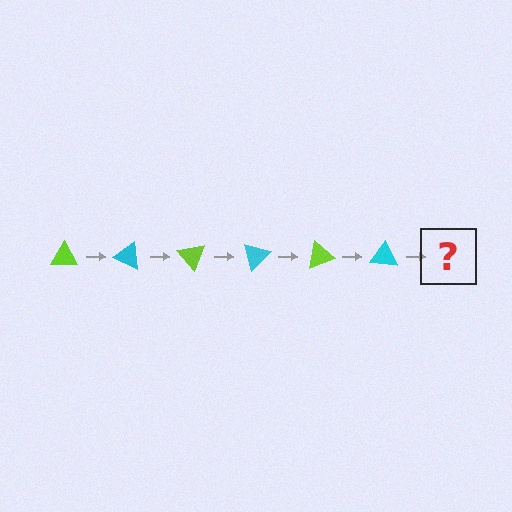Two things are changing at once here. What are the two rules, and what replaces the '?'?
The two rules are that it rotates 25 degrees each step and the color cycles through lime and cyan. The '?' should be a lime triangle, rotated 150 degrees from the start.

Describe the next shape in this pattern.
It should be a lime triangle, rotated 150 degrees from the start.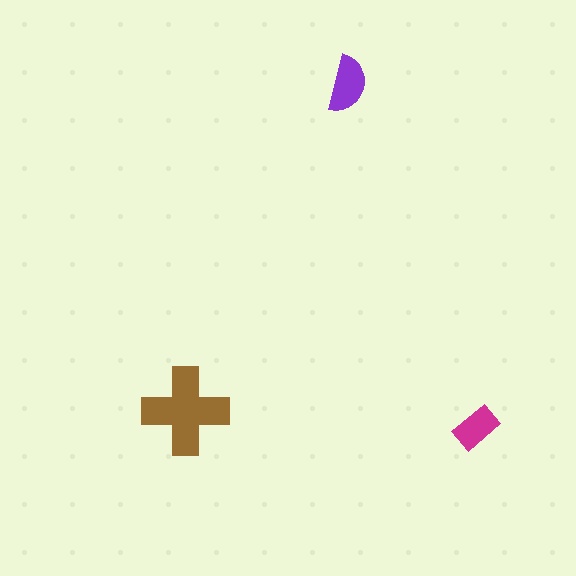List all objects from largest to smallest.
The brown cross, the purple semicircle, the magenta rectangle.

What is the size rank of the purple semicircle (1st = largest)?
2nd.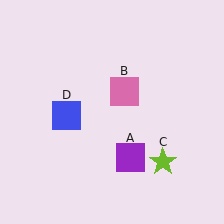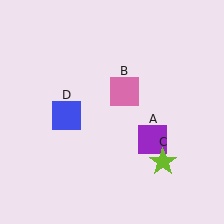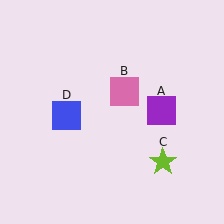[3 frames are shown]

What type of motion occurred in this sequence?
The purple square (object A) rotated counterclockwise around the center of the scene.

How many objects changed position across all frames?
1 object changed position: purple square (object A).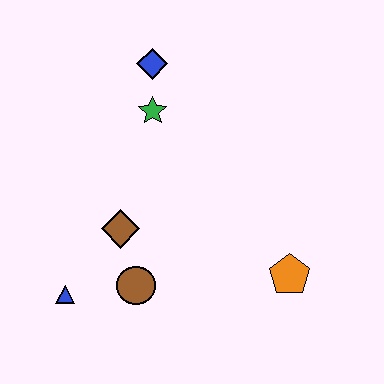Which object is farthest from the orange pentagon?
The blue diamond is farthest from the orange pentagon.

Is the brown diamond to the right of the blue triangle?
Yes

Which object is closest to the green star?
The blue diamond is closest to the green star.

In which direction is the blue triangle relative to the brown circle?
The blue triangle is to the left of the brown circle.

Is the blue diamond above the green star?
Yes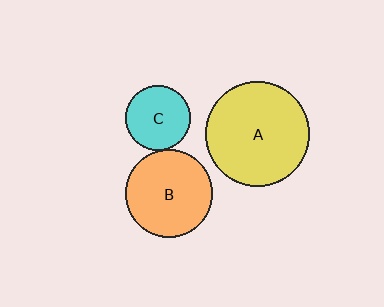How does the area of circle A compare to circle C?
Approximately 2.6 times.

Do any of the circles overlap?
No, none of the circles overlap.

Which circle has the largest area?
Circle A (yellow).